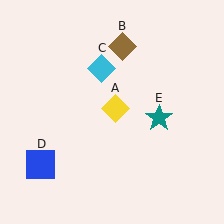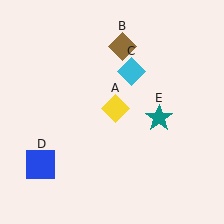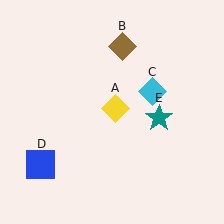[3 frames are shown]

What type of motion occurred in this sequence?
The cyan diamond (object C) rotated clockwise around the center of the scene.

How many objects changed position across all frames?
1 object changed position: cyan diamond (object C).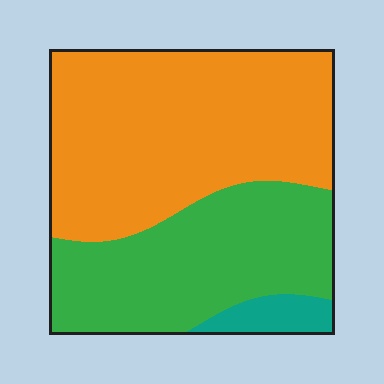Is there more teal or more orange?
Orange.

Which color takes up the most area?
Orange, at roughly 55%.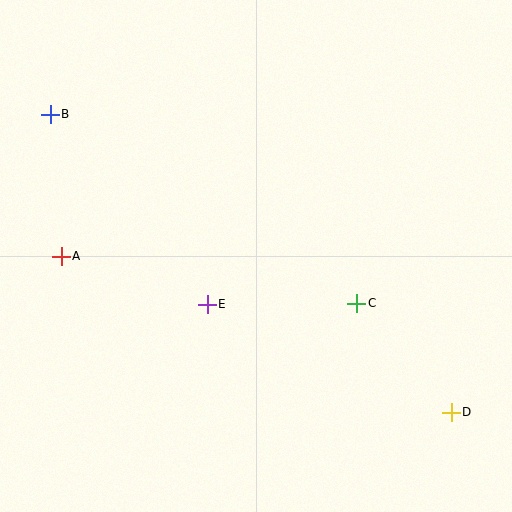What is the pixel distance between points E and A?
The distance between E and A is 154 pixels.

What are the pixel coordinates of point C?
Point C is at (357, 303).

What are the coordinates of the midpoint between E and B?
The midpoint between E and B is at (129, 209).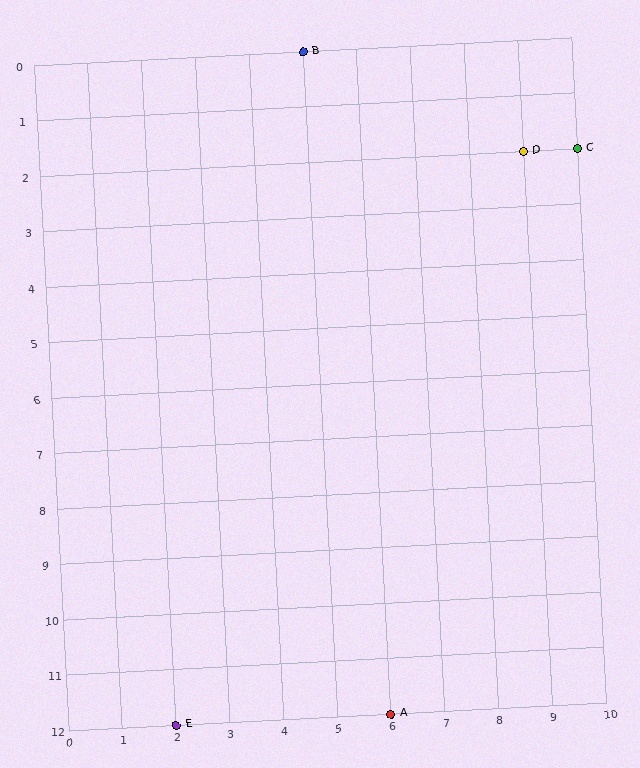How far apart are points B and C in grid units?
Points B and C are 5 columns and 2 rows apart (about 5.4 grid units diagonally).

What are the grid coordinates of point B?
Point B is at grid coordinates (5, 0).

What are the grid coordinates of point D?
Point D is at grid coordinates (9, 2).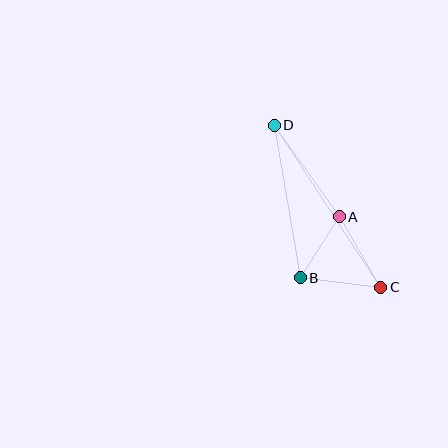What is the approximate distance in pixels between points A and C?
The distance between A and C is approximately 81 pixels.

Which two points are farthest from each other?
Points C and D are farthest from each other.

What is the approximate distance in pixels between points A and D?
The distance between A and D is approximately 113 pixels.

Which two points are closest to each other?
Points A and B are closest to each other.